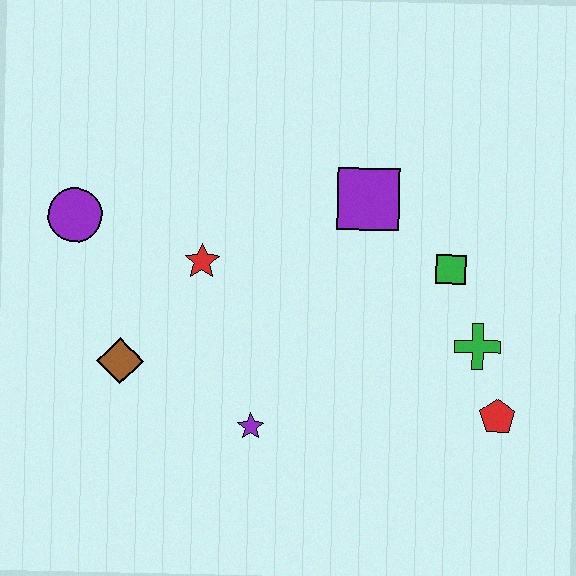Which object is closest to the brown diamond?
The red star is closest to the brown diamond.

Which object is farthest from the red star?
The red pentagon is farthest from the red star.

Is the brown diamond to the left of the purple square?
Yes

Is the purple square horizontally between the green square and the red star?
Yes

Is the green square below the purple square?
Yes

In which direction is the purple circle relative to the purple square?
The purple circle is to the left of the purple square.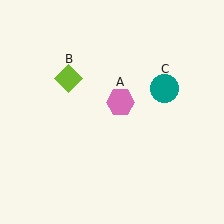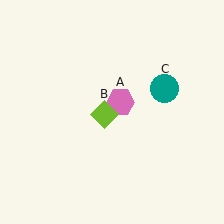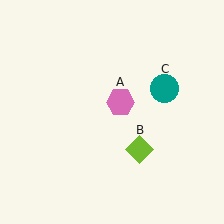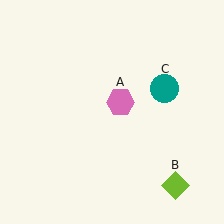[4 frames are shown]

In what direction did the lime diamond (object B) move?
The lime diamond (object B) moved down and to the right.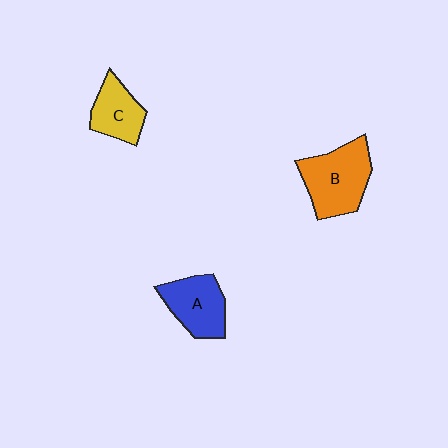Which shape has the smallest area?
Shape C (yellow).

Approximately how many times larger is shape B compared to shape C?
Approximately 1.6 times.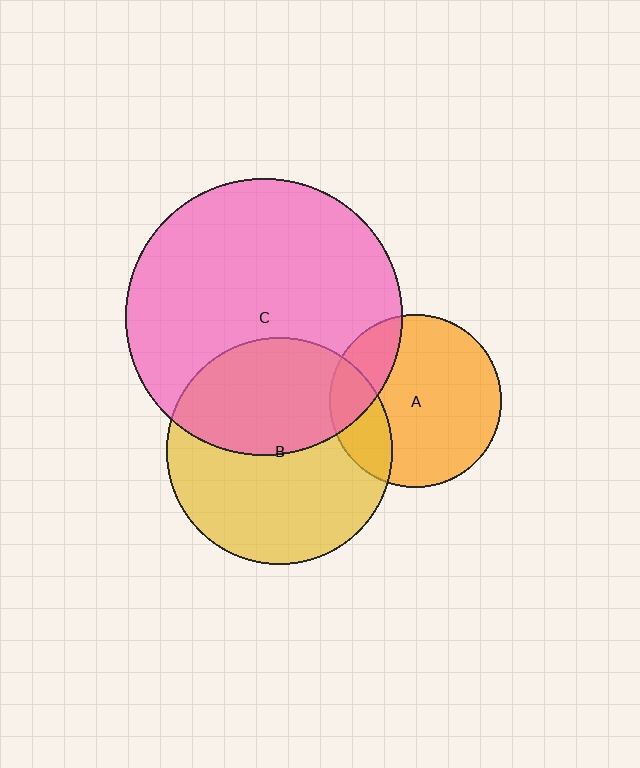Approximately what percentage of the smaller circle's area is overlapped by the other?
Approximately 20%.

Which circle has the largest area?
Circle C (pink).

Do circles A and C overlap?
Yes.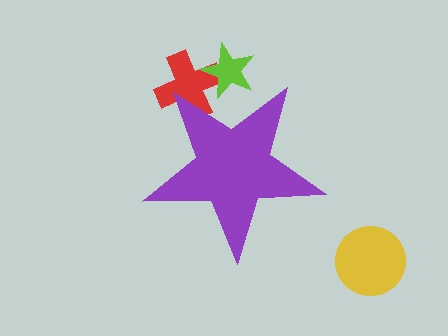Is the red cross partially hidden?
Yes, the red cross is partially hidden behind the purple star.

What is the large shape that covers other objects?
A purple star.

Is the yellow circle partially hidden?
No, the yellow circle is fully visible.